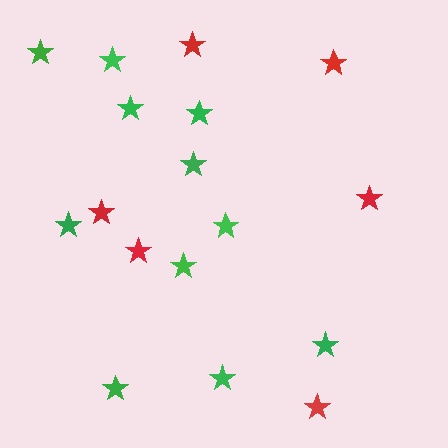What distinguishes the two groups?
There are 2 groups: one group of red stars (6) and one group of green stars (11).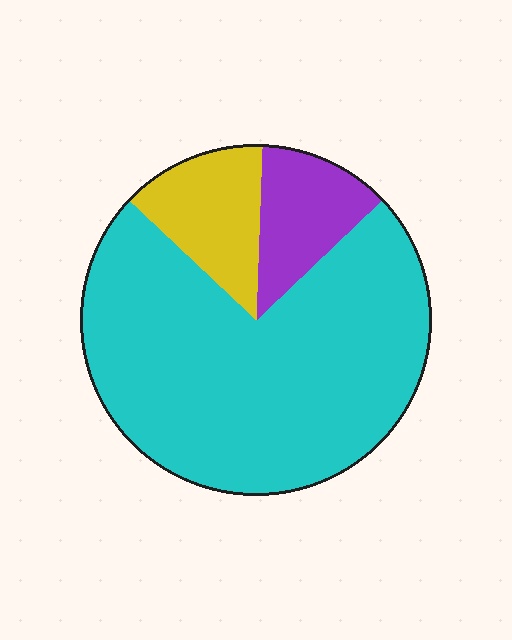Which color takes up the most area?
Cyan, at roughly 75%.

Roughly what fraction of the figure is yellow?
Yellow covers around 15% of the figure.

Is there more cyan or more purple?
Cyan.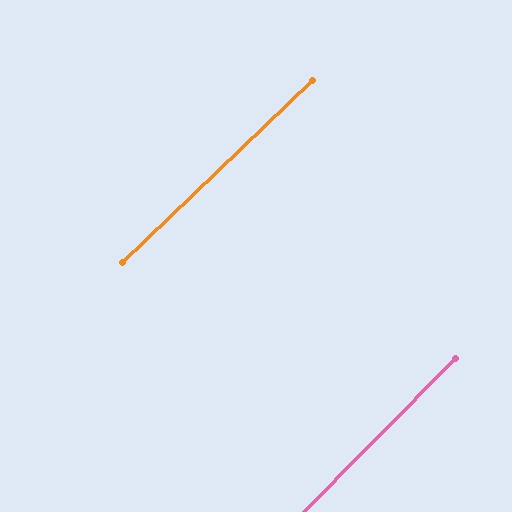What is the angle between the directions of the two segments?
Approximately 2 degrees.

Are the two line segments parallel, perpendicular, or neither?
Parallel — their directions differ by only 1.8°.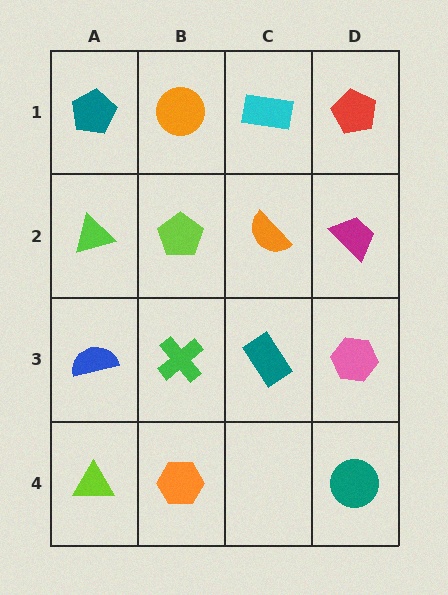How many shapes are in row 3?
4 shapes.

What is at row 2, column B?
A lime pentagon.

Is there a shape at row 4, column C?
No, that cell is empty.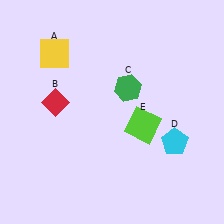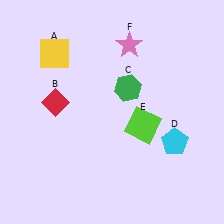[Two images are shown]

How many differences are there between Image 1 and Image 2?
There is 1 difference between the two images.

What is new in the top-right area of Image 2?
A pink star (F) was added in the top-right area of Image 2.